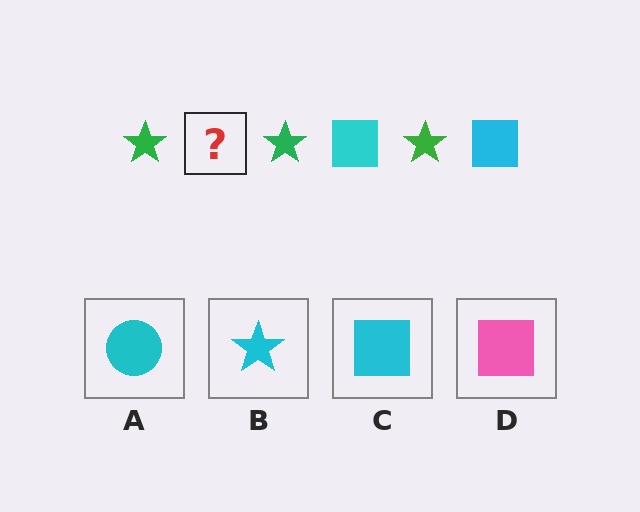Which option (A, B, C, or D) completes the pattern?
C.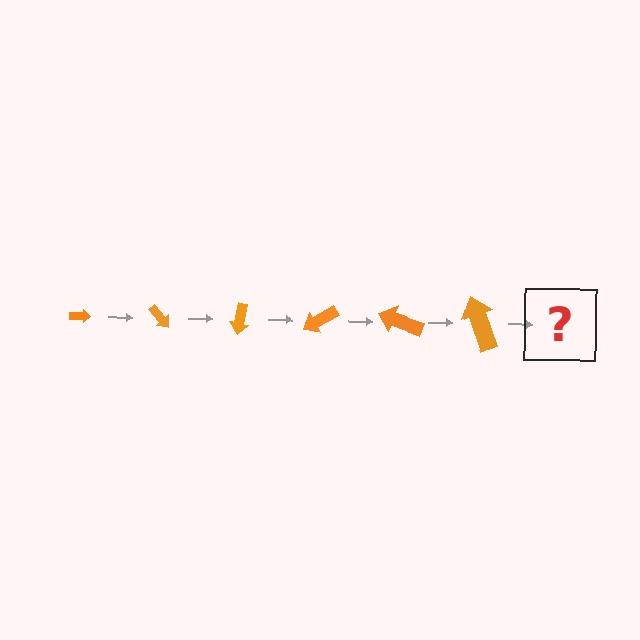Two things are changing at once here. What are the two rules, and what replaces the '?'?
The two rules are that the arrow grows larger each step and it rotates 50 degrees each step. The '?' should be an arrow, larger than the previous one and rotated 300 degrees from the start.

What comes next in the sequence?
The next element should be an arrow, larger than the previous one and rotated 300 degrees from the start.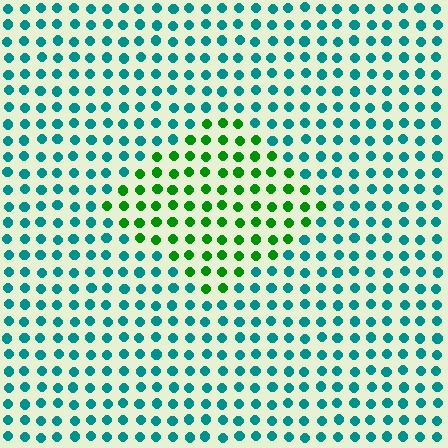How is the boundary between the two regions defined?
The boundary is defined purely by a slight shift in hue (about 54 degrees). Spacing, size, and orientation are identical on both sides.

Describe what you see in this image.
The image is filled with small teal elements in a uniform arrangement. A diamond-shaped region is visible where the elements are tinted to a slightly different hue, forming a subtle color boundary.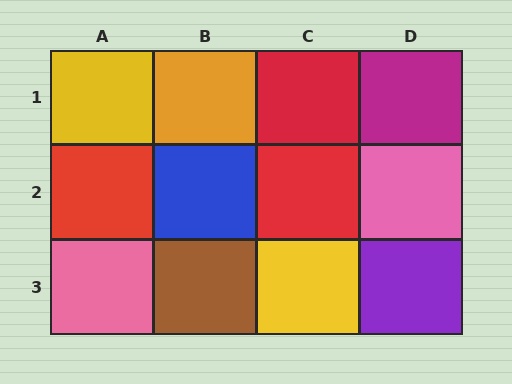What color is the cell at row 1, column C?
Red.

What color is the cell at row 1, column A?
Yellow.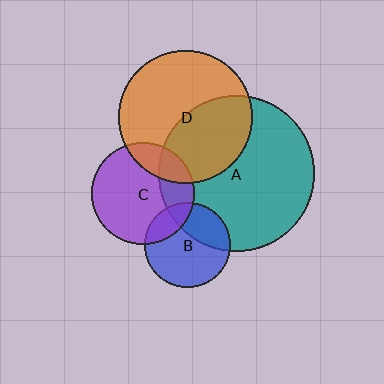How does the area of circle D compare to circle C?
Approximately 1.7 times.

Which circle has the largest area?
Circle A (teal).